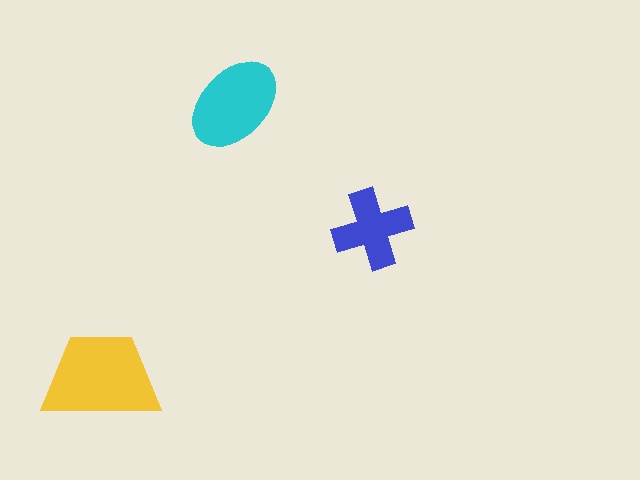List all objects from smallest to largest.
The blue cross, the cyan ellipse, the yellow trapezoid.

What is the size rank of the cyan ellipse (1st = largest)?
2nd.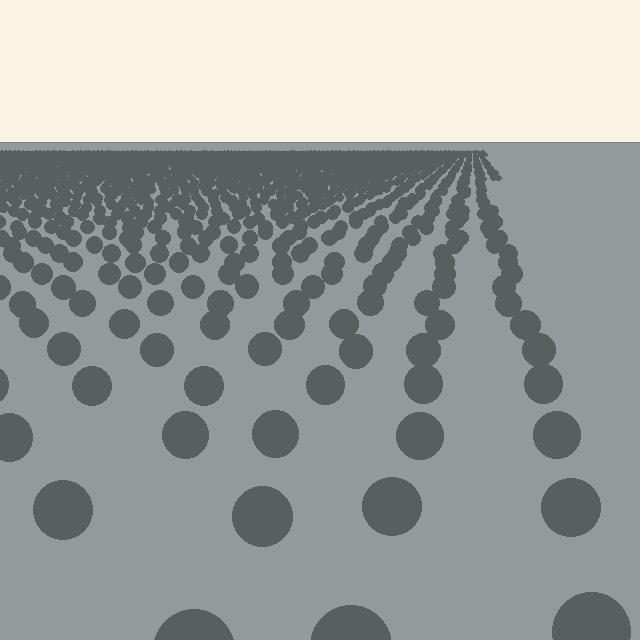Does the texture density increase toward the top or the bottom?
Density increases toward the top.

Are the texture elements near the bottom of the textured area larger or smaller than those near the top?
Larger. Near the bottom, elements are closer to the viewer and appear at a bigger on-screen size.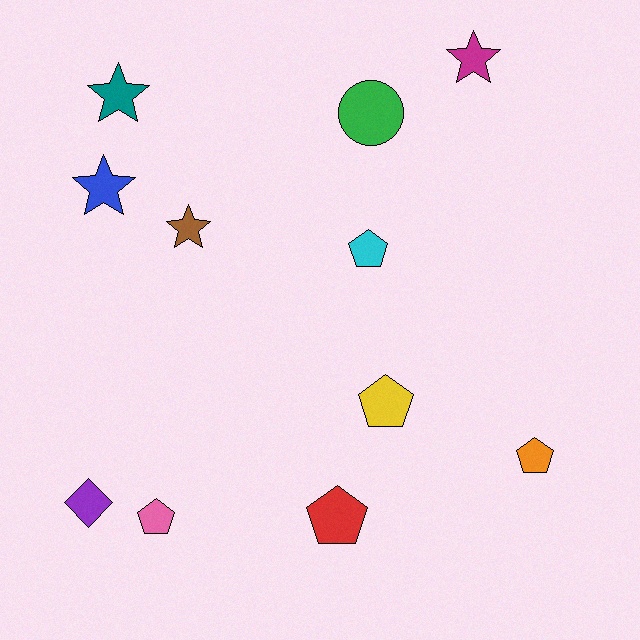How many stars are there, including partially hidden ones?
There are 4 stars.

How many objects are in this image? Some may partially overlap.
There are 11 objects.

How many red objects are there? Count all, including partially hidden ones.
There is 1 red object.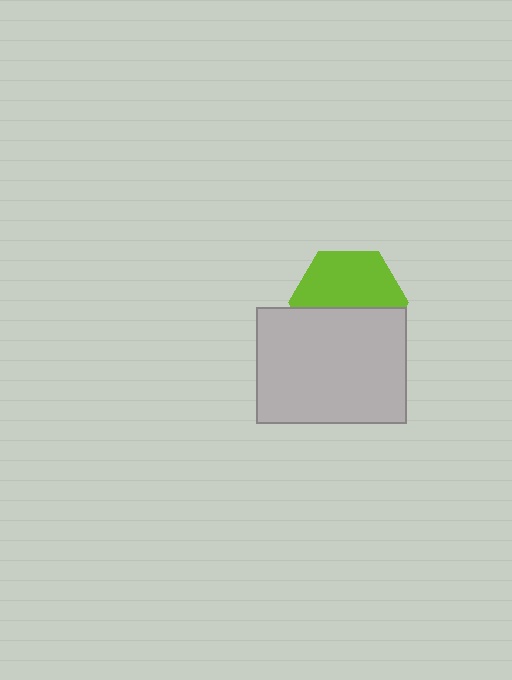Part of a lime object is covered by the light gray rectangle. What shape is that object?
It is a hexagon.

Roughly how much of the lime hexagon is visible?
About half of it is visible (roughly 56%).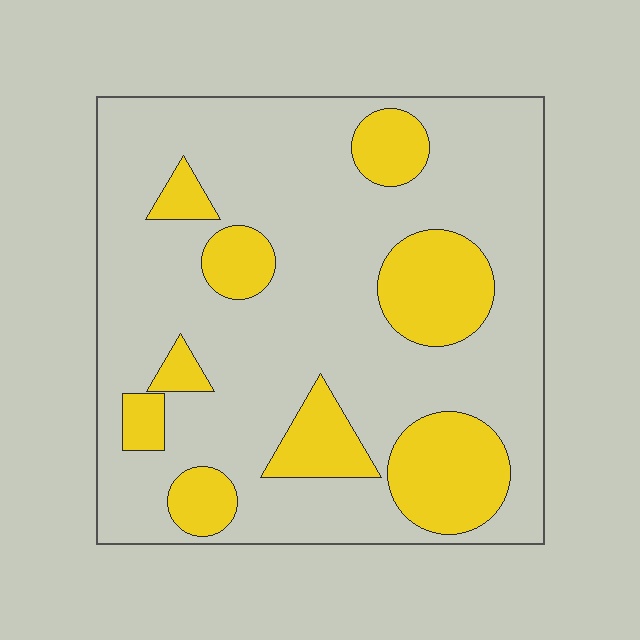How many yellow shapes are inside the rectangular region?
9.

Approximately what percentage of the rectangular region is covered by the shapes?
Approximately 25%.